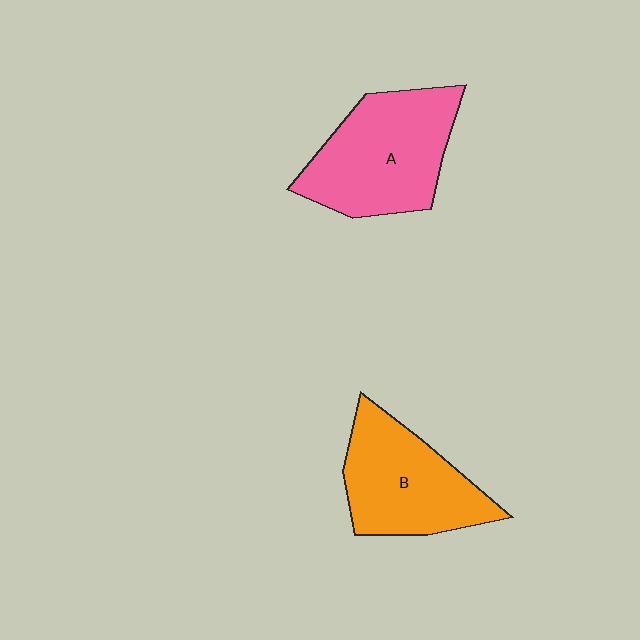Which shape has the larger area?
Shape A (pink).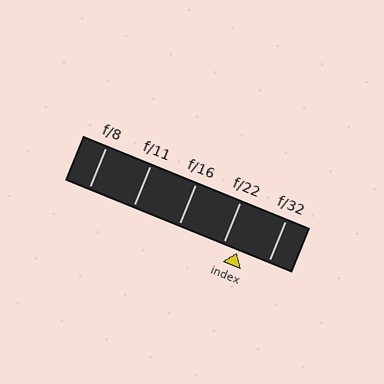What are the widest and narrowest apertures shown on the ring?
The widest aperture shown is f/8 and the narrowest is f/32.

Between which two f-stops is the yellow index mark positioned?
The index mark is between f/22 and f/32.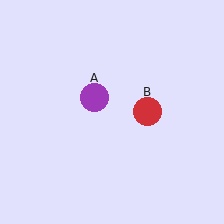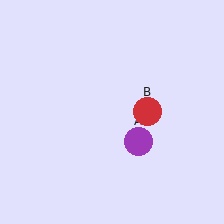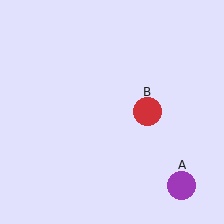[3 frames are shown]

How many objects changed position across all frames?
1 object changed position: purple circle (object A).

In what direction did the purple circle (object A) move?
The purple circle (object A) moved down and to the right.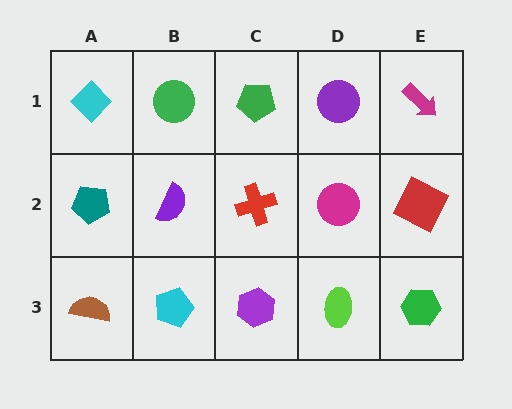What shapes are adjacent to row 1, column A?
A teal pentagon (row 2, column A), a green circle (row 1, column B).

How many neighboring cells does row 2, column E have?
3.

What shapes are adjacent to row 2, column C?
A green pentagon (row 1, column C), a purple hexagon (row 3, column C), a purple semicircle (row 2, column B), a magenta circle (row 2, column D).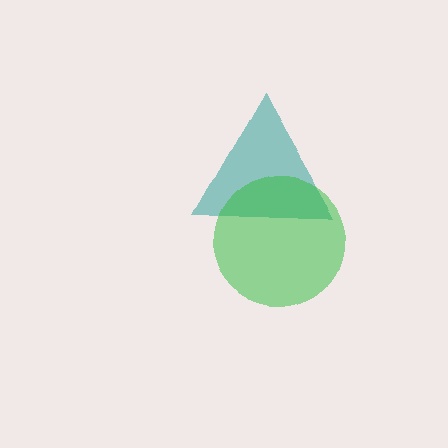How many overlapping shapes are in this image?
There are 2 overlapping shapes in the image.